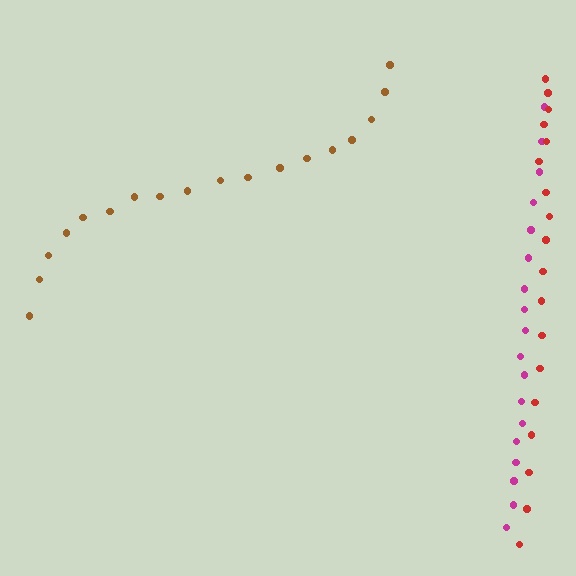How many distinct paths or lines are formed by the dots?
There are 3 distinct paths.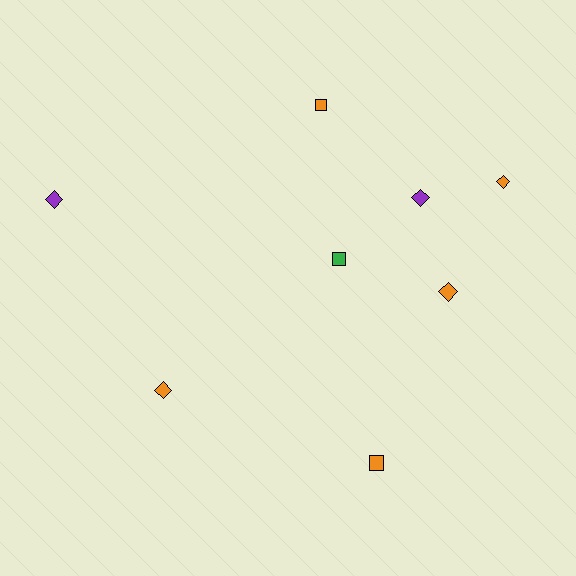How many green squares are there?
There is 1 green square.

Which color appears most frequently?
Orange, with 5 objects.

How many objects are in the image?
There are 8 objects.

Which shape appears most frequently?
Diamond, with 5 objects.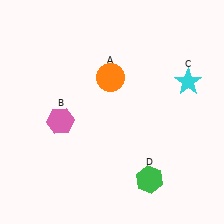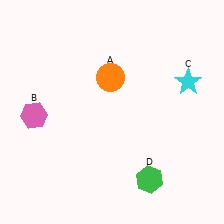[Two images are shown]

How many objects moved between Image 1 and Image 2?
1 object moved between the two images.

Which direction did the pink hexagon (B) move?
The pink hexagon (B) moved left.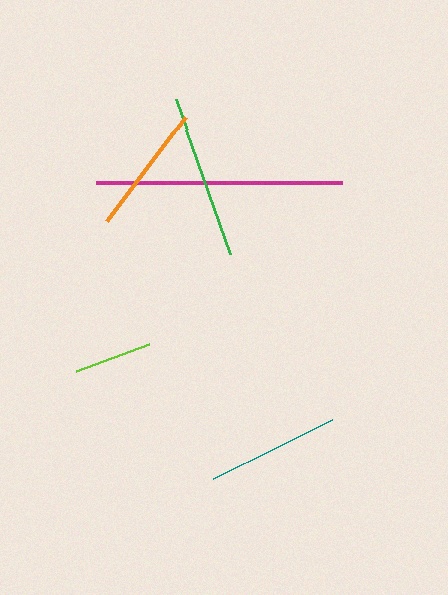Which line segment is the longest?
The magenta line is the longest at approximately 246 pixels.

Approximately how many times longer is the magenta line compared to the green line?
The magenta line is approximately 1.5 times the length of the green line.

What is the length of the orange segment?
The orange segment is approximately 130 pixels long.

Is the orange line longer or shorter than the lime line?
The orange line is longer than the lime line.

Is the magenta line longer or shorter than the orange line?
The magenta line is longer than the orange line.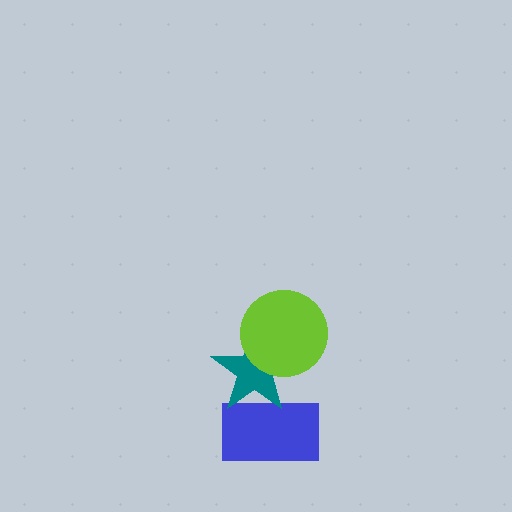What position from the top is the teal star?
The teal star is 2nd from the top.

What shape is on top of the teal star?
The lime circle is on top of the teal star.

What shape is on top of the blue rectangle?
The teal star is on top of the blue rectangle.